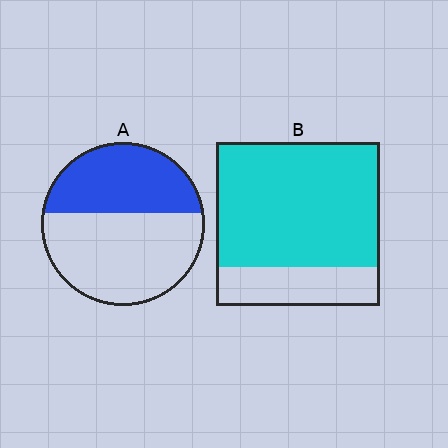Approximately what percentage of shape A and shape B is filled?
A is approximately 40% and B is approximately 75%.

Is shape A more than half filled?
No.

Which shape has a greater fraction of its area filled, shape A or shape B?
Shape B.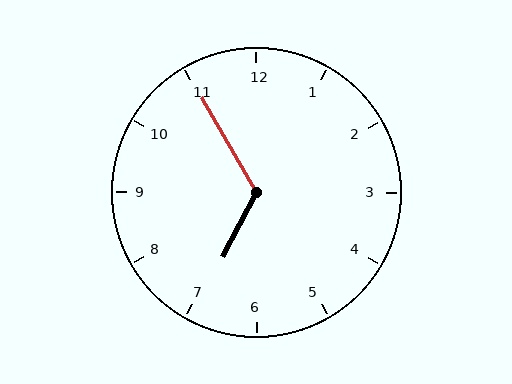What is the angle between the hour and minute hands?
Approximately 122 degrees.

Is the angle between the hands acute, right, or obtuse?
It is obtuse.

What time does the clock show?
6:55.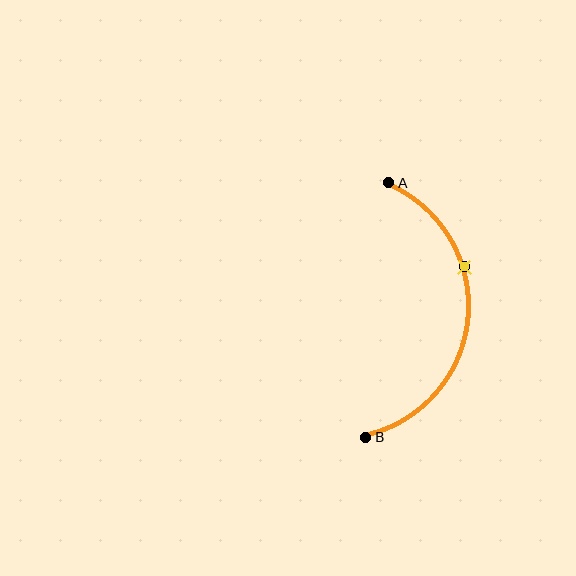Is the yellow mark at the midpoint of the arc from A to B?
No. The yellow mark lies on the arc but is closer to endpoint A. The arc midpoint would be at the point on the curve equidistant along the arc from both A and B.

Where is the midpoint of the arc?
The arc midpoint is the point on the curve farthest from the straight line joining A and B. It sits to the right of that line.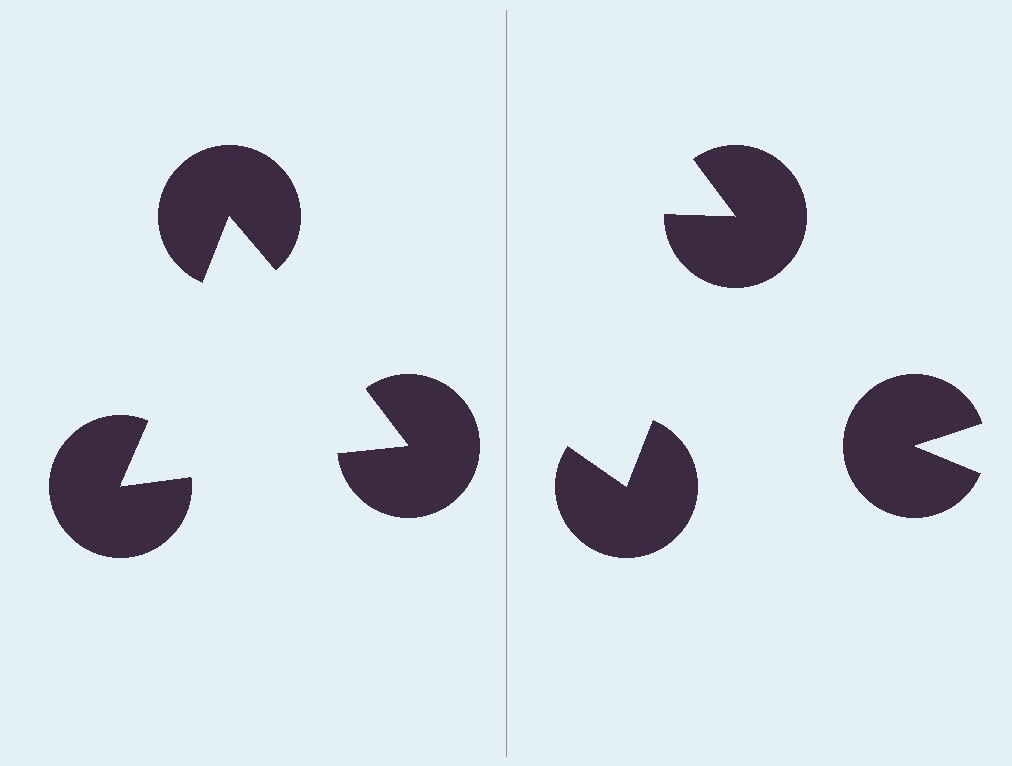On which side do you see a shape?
An illusory triangle appears on the left side. On the right side the wedge cuts are rotated, so no coherent shape forms.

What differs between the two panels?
The pac-man discs are positioned identically on both sides; only the wedge orientations differ. On the left they align to a triangle; on the right they are misaligned.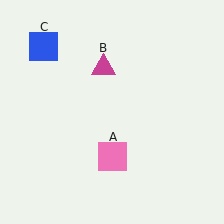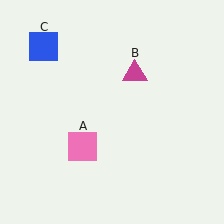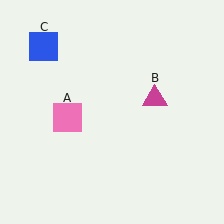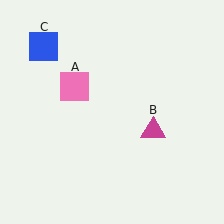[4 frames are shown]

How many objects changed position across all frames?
2 objects changed position: pink square (object A), magenta triangle (object B).